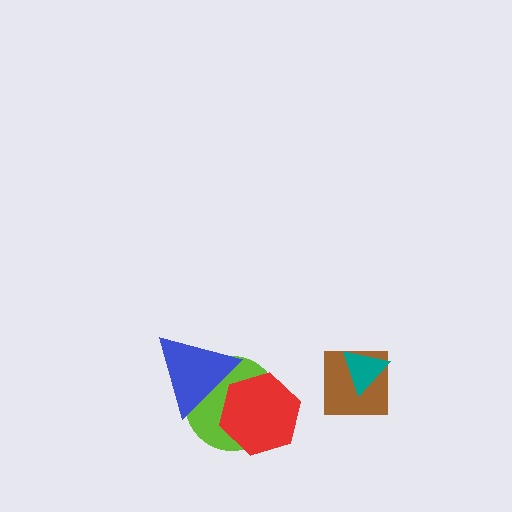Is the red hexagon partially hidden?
Yes, it is partially covered by another shape.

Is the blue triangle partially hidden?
No, no other shape covers it.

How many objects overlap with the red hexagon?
2 objects overlap with the red hexagon.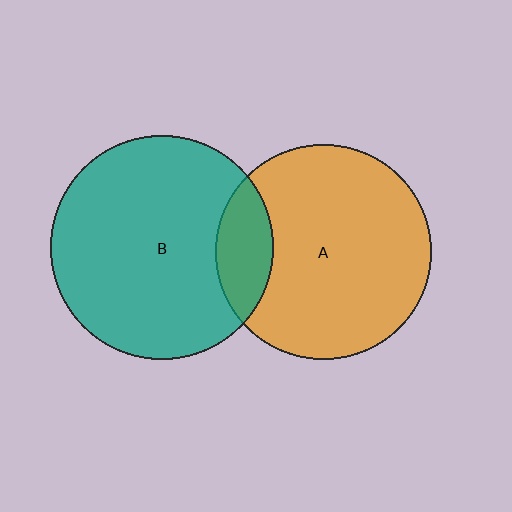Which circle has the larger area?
Circle B (teal).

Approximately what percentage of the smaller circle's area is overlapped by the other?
Approximately 15%.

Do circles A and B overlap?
Yes.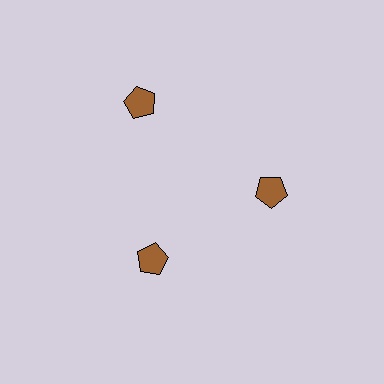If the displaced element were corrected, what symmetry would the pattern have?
It would have 3-fold rotational symmetry — the pattern would map onto itself every 120 degrees.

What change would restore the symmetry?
The symmetry would be restored by moving it inward, back onto the ring so that all 3 pentagons sit at equal angles and equal distance from the center.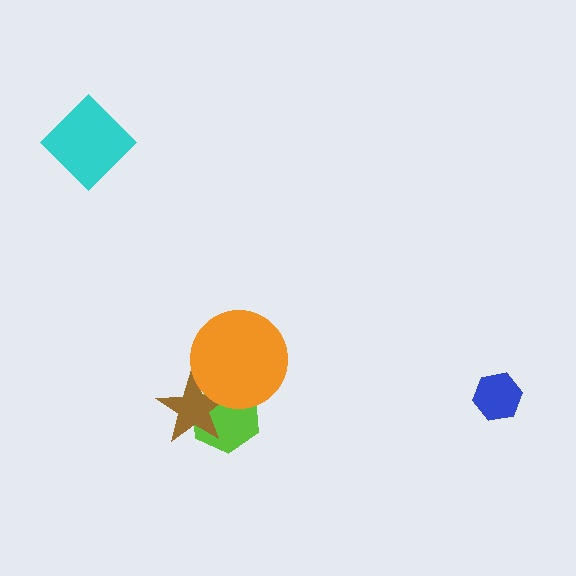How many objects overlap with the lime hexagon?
2 objects overlap with the lime hexagon.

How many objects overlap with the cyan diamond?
0 objects overlap with the cyan diamond.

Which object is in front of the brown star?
The orange circle is in front of the brown star.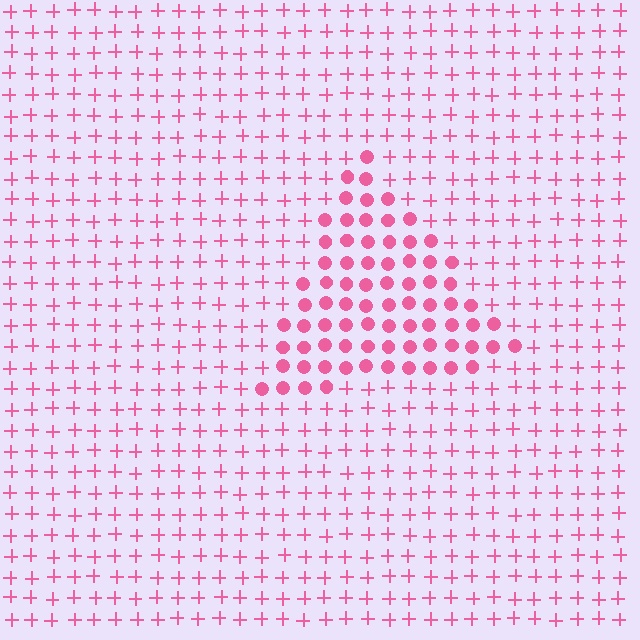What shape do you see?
I see a triangle.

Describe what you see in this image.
The image is filled with small pink elements arranged in a uniform grid. A triangle-shaped region contains circles, while the surrounding area contains plus signs. The boundary is defined purely by the change in element shape.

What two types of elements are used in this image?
The image uses circles inside the triangle region and plus signs outside it.